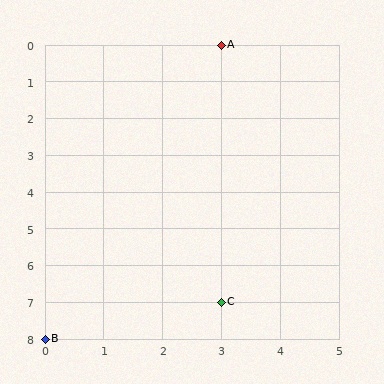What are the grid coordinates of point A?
Point A is at grid coordinates (3, 0).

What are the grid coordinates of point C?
Point C is at grid coordinates (3, 7).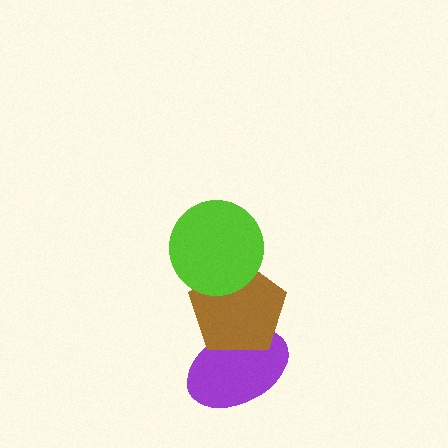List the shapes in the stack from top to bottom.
From top to bottom: the lime circle, the brown pentagon, the purple ellipse.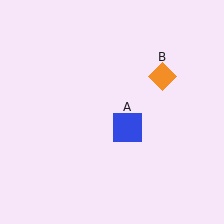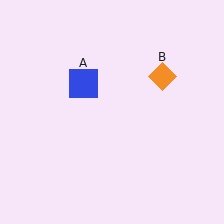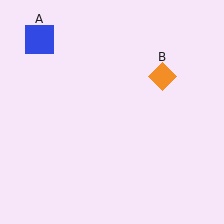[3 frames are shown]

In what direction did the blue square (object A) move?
The blue square (object A) moved up and to the left.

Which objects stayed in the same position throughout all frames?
Orange diamond (object B) remained stationary.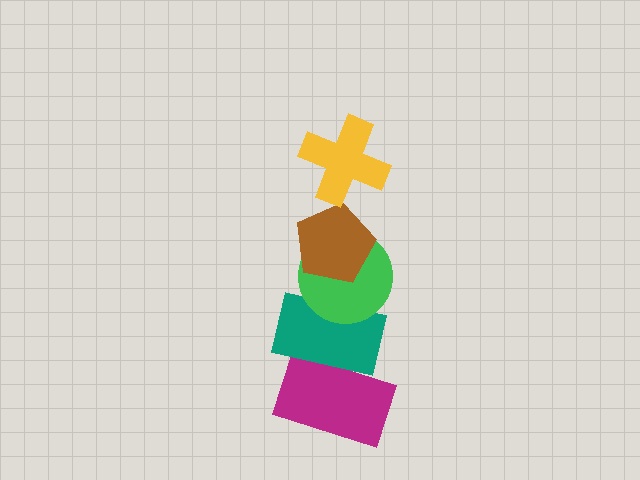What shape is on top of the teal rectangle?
The green circle is on top of the teal rectangle.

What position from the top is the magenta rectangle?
The magenta rectangle is 5th from the top.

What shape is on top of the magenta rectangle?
The teal rectangle is on top of the magenta rectangle.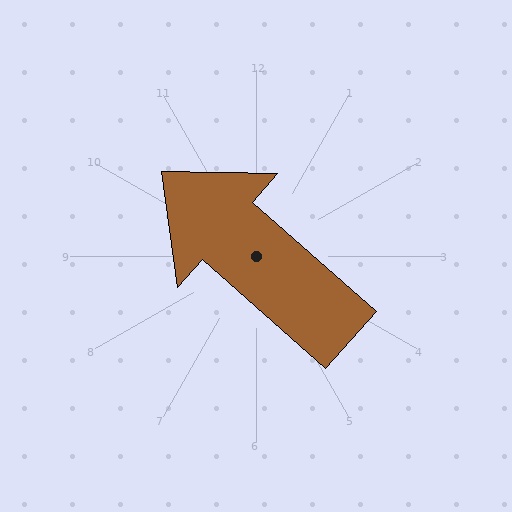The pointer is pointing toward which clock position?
Roughly 10 o'clock.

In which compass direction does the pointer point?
Northwest.